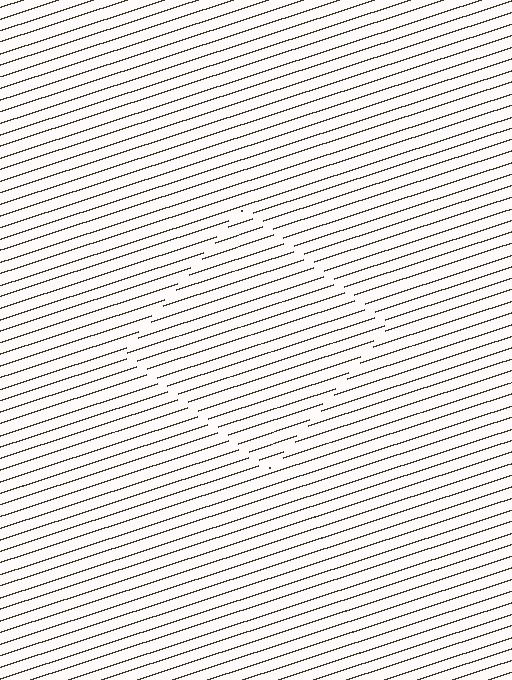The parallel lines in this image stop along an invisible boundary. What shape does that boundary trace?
An illusory square. The interior of the shape contains the same grating, shifted by half a period — the contour is defined by the phase discontinuity where line-ends from the inner and outer gratings abut.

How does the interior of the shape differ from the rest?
The interior of the shape contains the same grating, shifted by half a period — the contour is defined by the phase discontinuity where line-ends from the inner and outer gratings abut.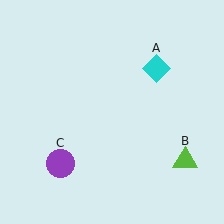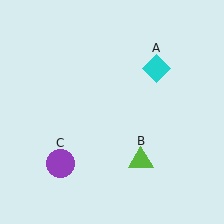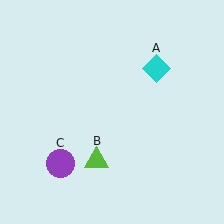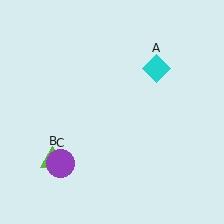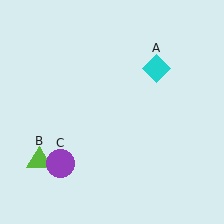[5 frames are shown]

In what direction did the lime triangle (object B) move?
The lime triangle (object B) moved left.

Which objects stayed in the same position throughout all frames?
Cyan diamond (object A) and purple circle (object C) remained stationary.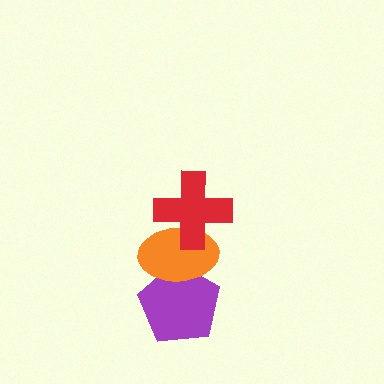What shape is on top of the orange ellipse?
The red cross is on top of the orange ellipse.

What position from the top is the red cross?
The red cross is 1st from the top.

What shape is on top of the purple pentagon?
The orange ellipse is on top of the purple pentagon.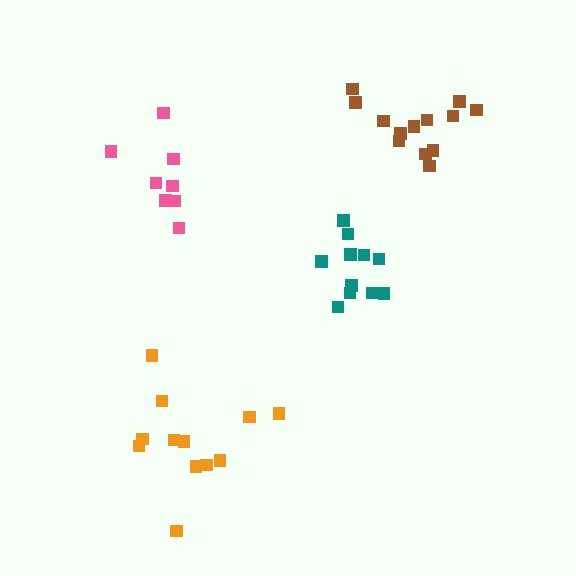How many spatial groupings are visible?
There are 4 spatial groupings.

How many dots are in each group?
Group 1: 11 dots, Group 2: 12 dots, Group 3: 8 dots, Group 4: 13 dots (44 total).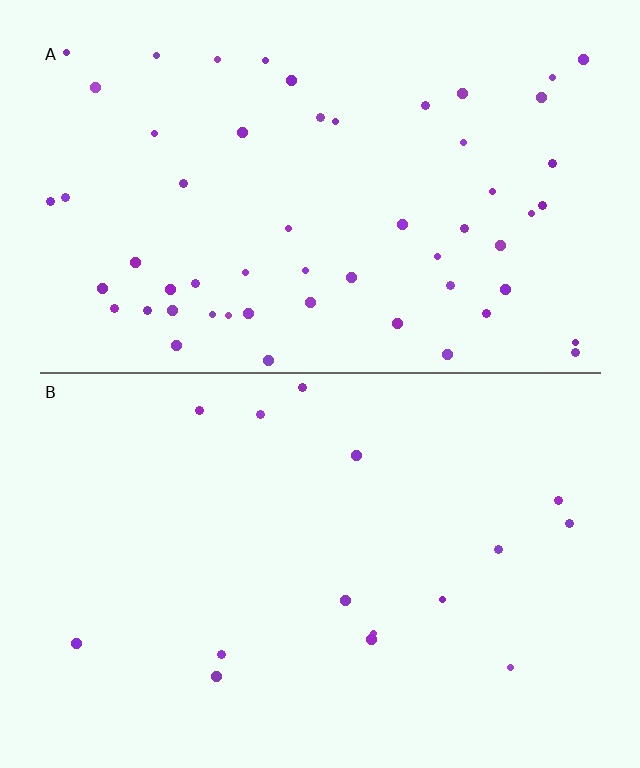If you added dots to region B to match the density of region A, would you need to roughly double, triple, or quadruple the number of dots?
Approximately quadruple.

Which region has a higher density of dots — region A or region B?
A (the top).